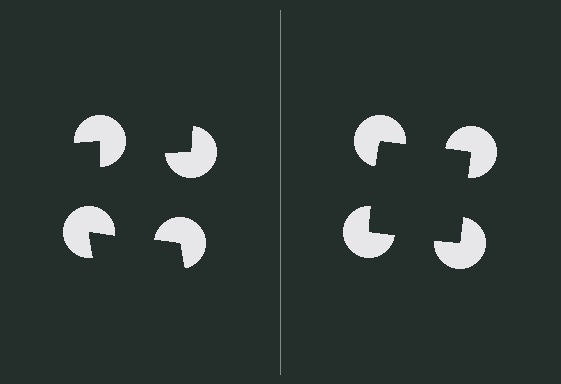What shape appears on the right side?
An illusory square.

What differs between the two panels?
The pac-man discs are positioned identically on both sides; only the wedge orientations differ. On the right they align to a square; on the left they are misaligned.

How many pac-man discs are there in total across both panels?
8 — 4 on each side.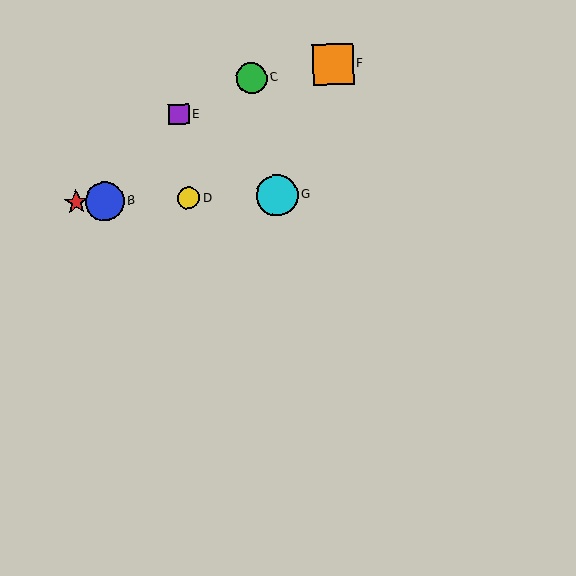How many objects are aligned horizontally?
4 objects (A, B, D, G) are aligned horizontally.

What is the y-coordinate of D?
Object D is at y≈198.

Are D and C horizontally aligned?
No, D is at y≈198 and C is at y≈79.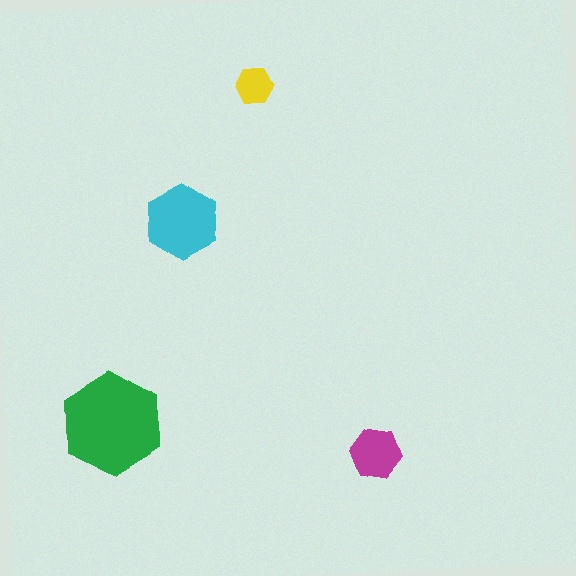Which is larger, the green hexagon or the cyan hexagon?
The green one.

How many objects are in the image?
There are 4 objects in the image.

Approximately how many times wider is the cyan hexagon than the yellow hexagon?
About 2 times wider.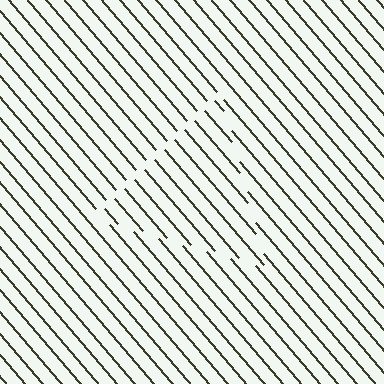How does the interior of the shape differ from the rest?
The interior of the shape contains the same grating, shifted by half a period — the contour is defined by the phase discontinuity where line-ends from the inner and outer gratings abut.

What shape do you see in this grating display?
An illusory triangle. The interior of the shape contains the same grating, shifted by half a period — the contour is defined by the phase discontinuity where line-ends from the inner and outer gratings abut.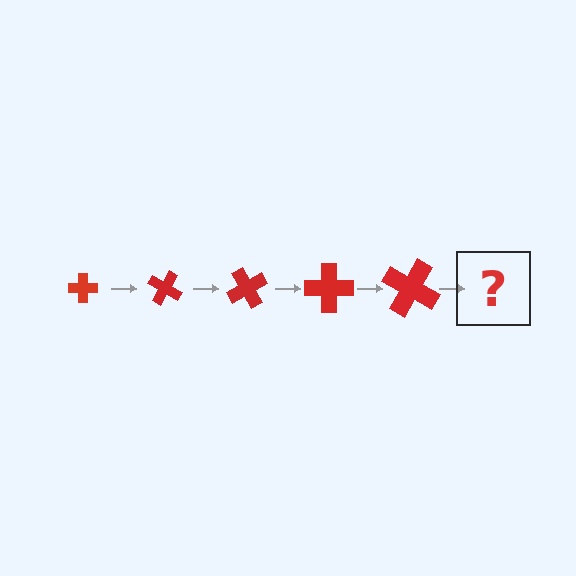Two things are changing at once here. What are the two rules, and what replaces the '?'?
The two rules are that the cross grows larger each step and it rotates 30 degrees each step. The '?' should be a cross, larger than the previous one and rotated 150 degrees from the start.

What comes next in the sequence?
The next element should be a cross, larger than the previous one and rotated 150 degrees from the start.